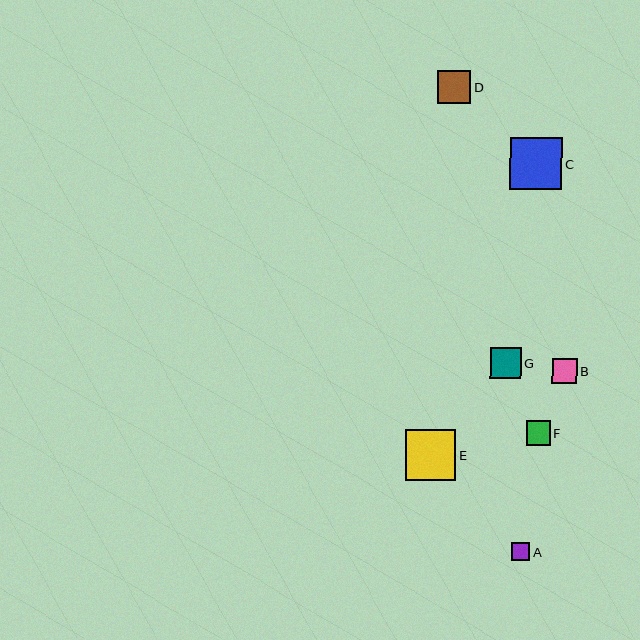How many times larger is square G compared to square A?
Square G is approximately 1.7 times the size of square A.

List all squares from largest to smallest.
From largest to smallest: C, E, D, G, F, B, A.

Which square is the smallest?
Square A is the smallest with a size of approximately 18 pixels.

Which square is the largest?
Square C is the largest with a size of approximately 52 pixels.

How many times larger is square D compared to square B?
Square D is approximately 1.4 times the size of square B.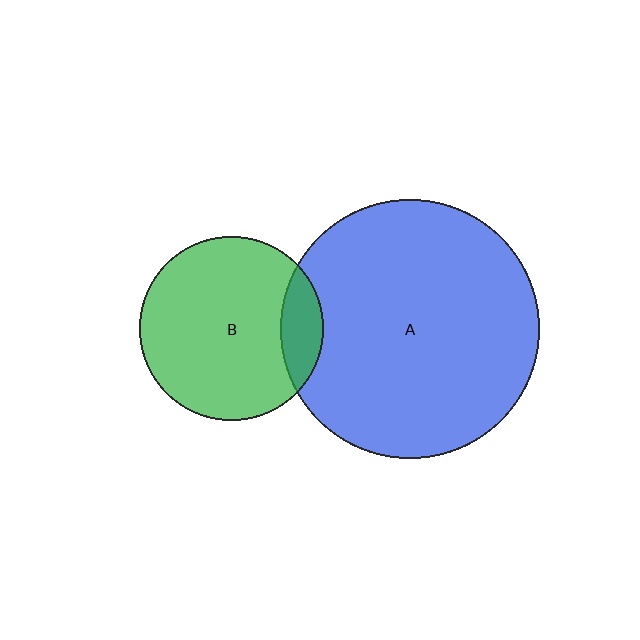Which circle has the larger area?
Circle A (blue).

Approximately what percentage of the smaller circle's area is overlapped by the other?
Approximately 15%.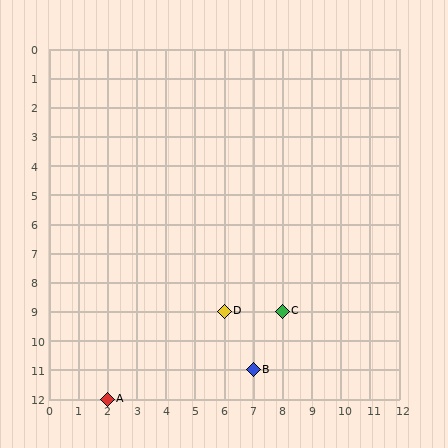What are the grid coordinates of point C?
Point C is at grid coordinates (8, 9).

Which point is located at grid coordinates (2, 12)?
Point A is at (2, 12).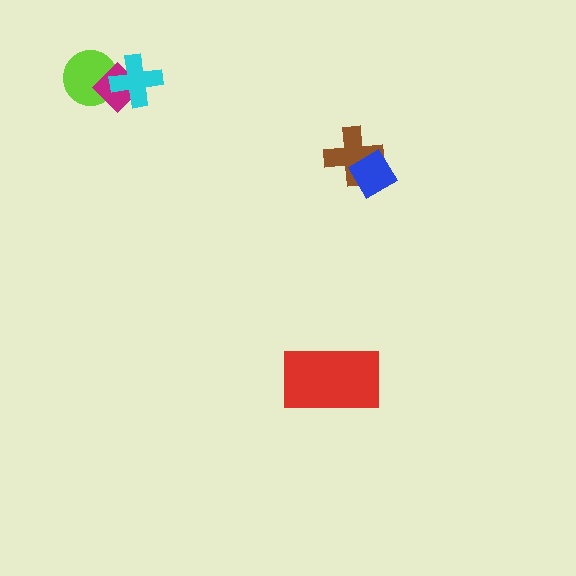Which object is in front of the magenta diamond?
The cyan cross is in front of the magenta diamond.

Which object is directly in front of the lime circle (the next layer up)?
The magenta diamond is directly in front of the lime circle.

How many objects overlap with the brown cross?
1 object overlaps with the brown cross.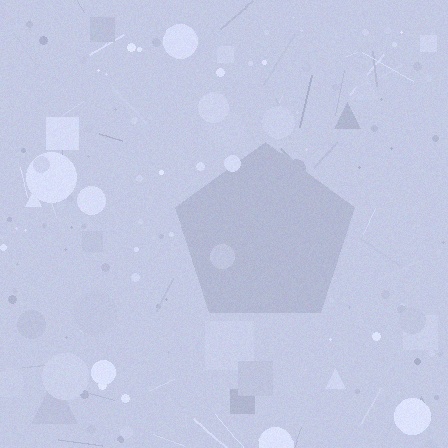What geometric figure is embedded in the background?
A pentagon is embedded in the background.